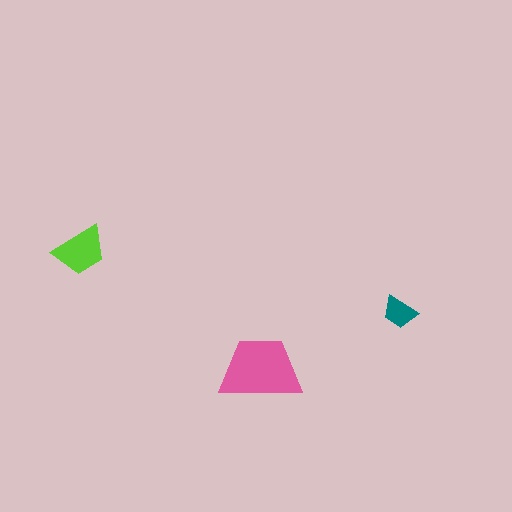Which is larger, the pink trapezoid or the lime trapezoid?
The pink one.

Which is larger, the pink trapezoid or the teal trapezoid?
The pink one.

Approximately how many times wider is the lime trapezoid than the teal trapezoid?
About 1.5 times wider.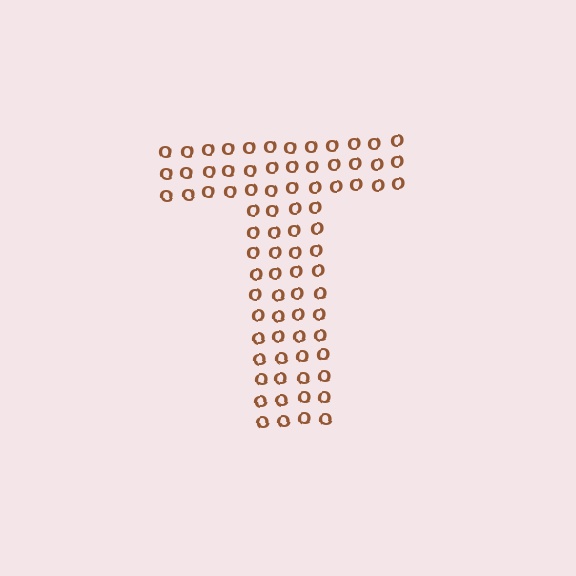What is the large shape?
The large shape is the letter T.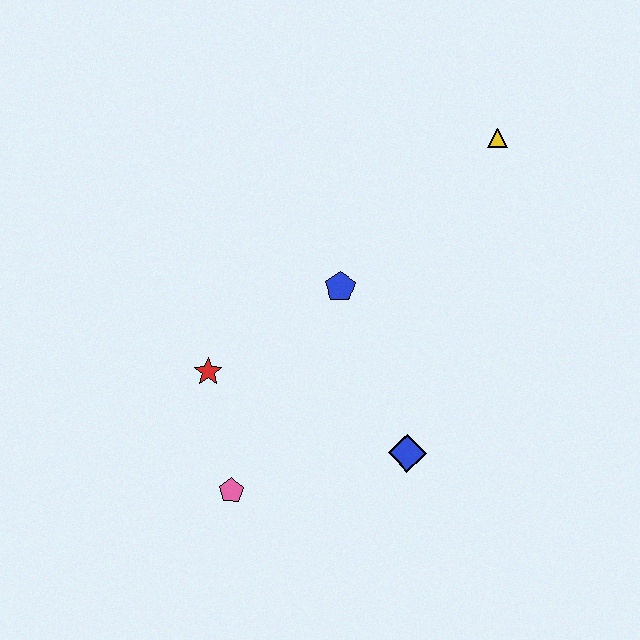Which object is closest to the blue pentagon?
The red star is closest to the blue pentagon.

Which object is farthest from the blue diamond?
The yellow triangle is farthest from the blue diamond.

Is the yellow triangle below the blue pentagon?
No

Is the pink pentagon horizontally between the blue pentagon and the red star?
Yes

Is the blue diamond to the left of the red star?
No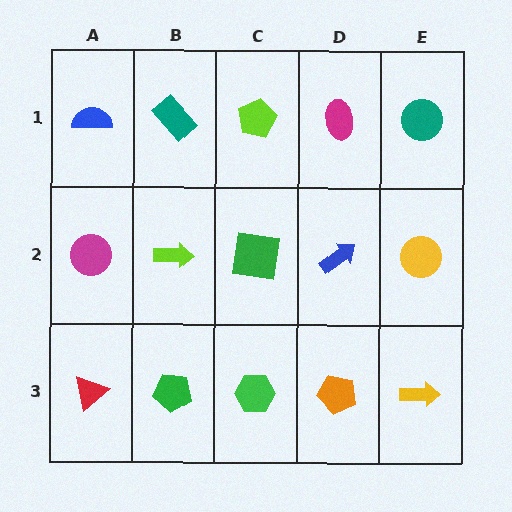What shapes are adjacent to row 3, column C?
A green square (row 2, column C), a green pentagon (row 3, column B), an orange pentagon (row 3, column D).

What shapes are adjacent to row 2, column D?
A magenta ellipse (row 1, column D), an orange pentagon (row 3, column D), a green square (row 2, column C), a yellow circle (row 2, column E).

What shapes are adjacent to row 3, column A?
A magenta circle (row 2, column A), a green pentagon (row 3, column B).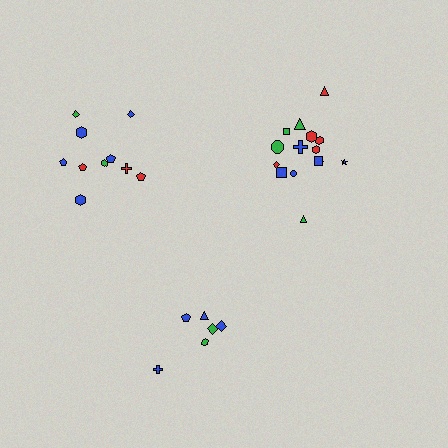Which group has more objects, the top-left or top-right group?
The top-right group.